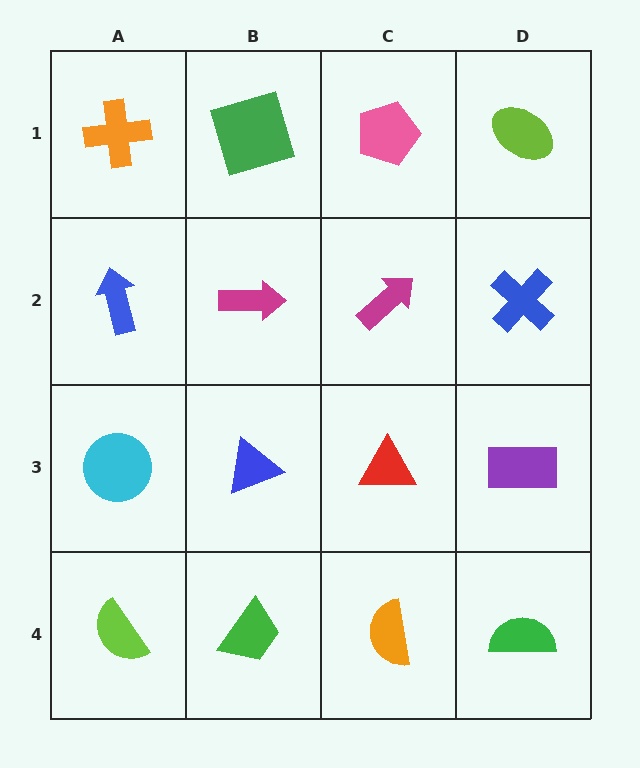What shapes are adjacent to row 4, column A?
A cyan circle (row 3, column A), a green trapezoid (row 4, column B).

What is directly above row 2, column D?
A lime ellipse.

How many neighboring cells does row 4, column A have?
2.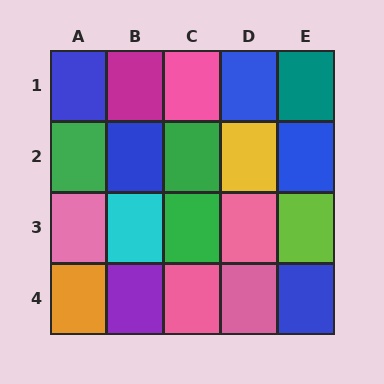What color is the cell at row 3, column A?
Pink.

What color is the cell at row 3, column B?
Cyan.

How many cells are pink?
5 cells are pink.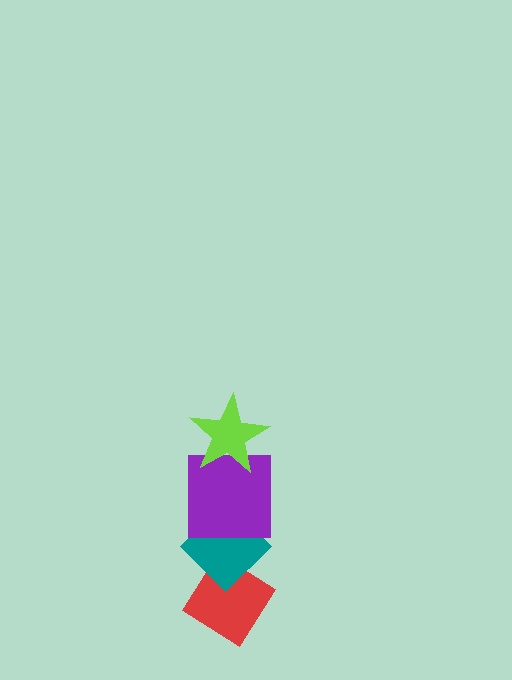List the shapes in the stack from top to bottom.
From top to bottom: the lime star, the purple square, the teal diamond, the red diamond.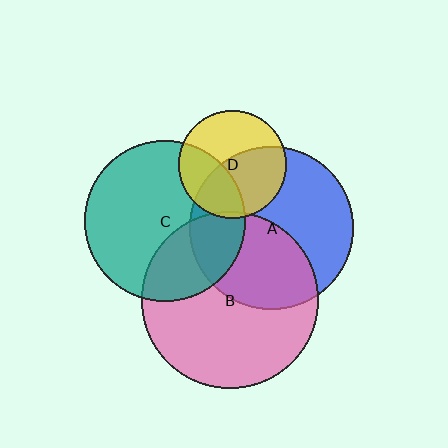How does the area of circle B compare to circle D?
Approximately 2.7 times.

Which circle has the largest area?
Circle B (pink).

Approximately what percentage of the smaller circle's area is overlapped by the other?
Approximately 45%.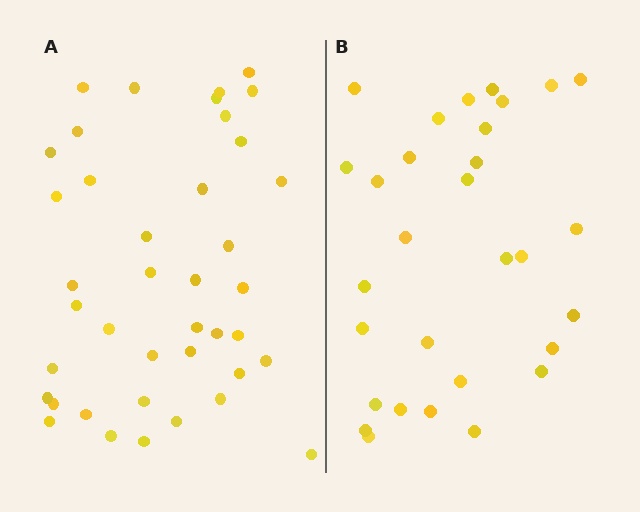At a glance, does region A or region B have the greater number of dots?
Region A (the left region) has more dots.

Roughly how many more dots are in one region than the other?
Region A has roughly 10 or so more dots than region B.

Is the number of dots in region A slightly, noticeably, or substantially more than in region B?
Region A has noticeably more, but not dramatically so. The ratio is roughly 1.3 to 1.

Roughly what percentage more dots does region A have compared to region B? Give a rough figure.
About 35% more.